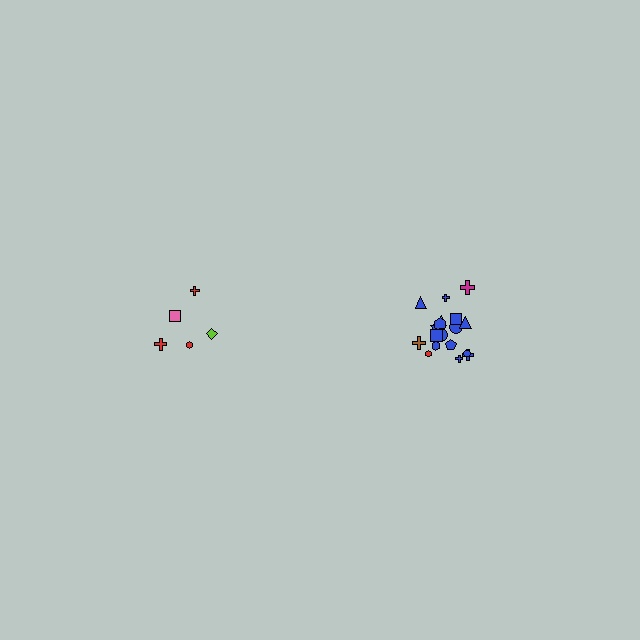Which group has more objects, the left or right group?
The right group.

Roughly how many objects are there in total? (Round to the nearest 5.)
Roughly 25 objects in total.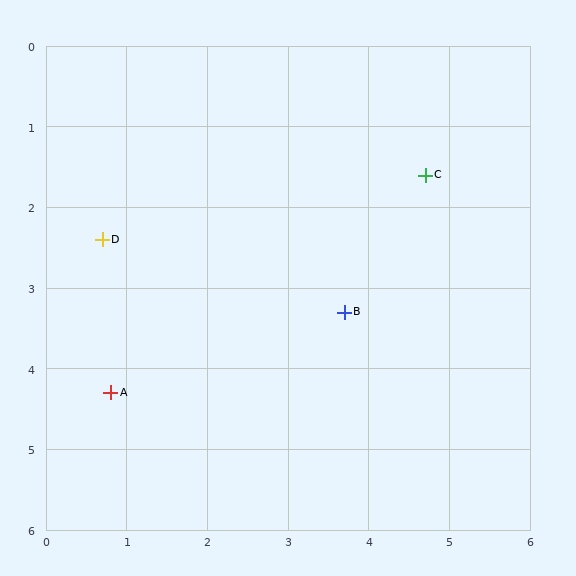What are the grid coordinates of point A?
Point A is at approximately (0.8, 4.3).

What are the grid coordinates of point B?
Point B is at approximately (3.7, 3.3).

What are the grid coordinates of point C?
Point C is at approximately (4.7, 1.6).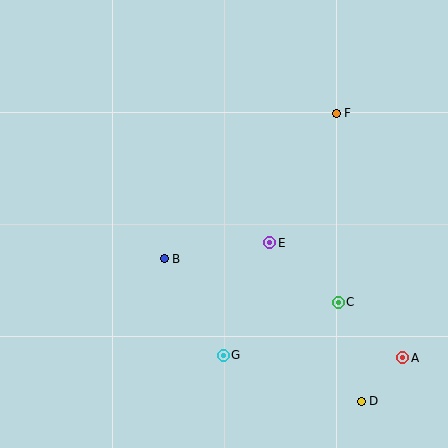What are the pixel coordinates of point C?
Point C is at (338, 302).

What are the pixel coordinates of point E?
Point E is at (270, 243).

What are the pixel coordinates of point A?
Point A is at (403, 358).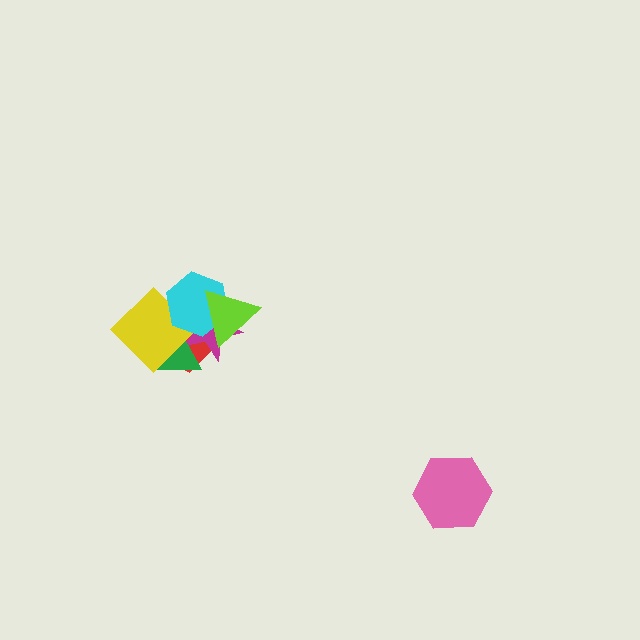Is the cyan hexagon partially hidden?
Yes, it is partially covered by another shape.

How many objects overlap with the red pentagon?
5 objects overlap with the red pentagon.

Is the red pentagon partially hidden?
Yes, it is partially covered by another shape.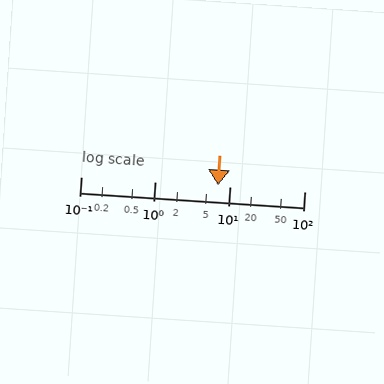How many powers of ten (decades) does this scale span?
The scale spans 3 decades, from 0.1 to 100.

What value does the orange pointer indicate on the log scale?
The pointer indicates approximately 6.9.